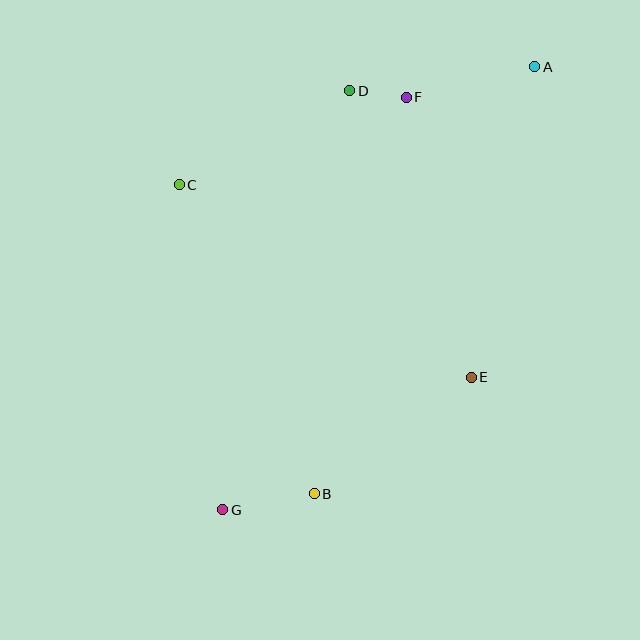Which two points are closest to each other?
Points D and F are closest to each other.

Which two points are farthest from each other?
Points A and G are farthest from each other.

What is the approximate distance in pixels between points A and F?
The distance between A and F is approximately 132 pixels.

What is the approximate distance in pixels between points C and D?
The distance between C and D is approximately 195 pixels.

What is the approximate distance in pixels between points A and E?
The distance between A and E is approximately 317 pixels.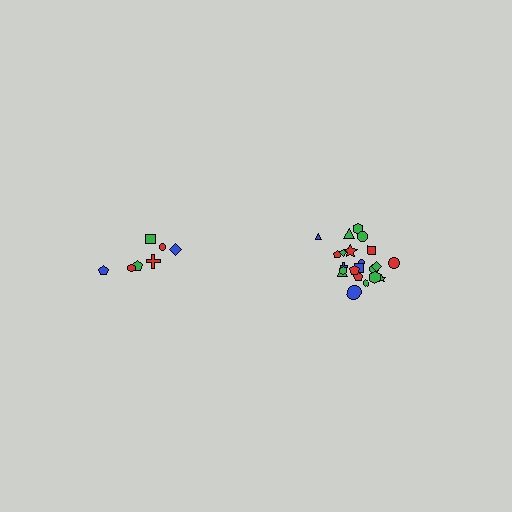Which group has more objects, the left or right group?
The right group.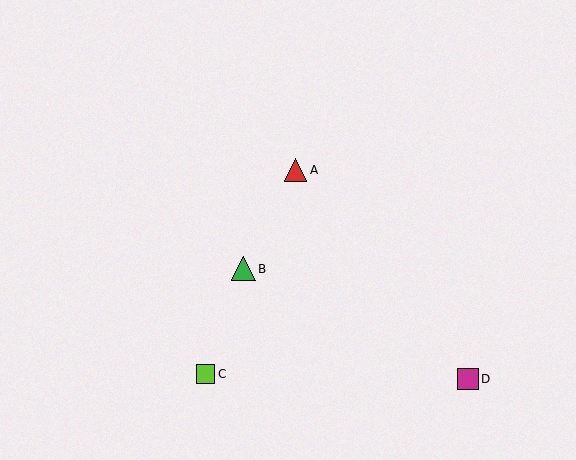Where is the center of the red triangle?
The center of the red triangle is at (296, 170).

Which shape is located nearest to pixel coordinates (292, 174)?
The red triangle (labeled A) at (296, 170) is nearest to that location.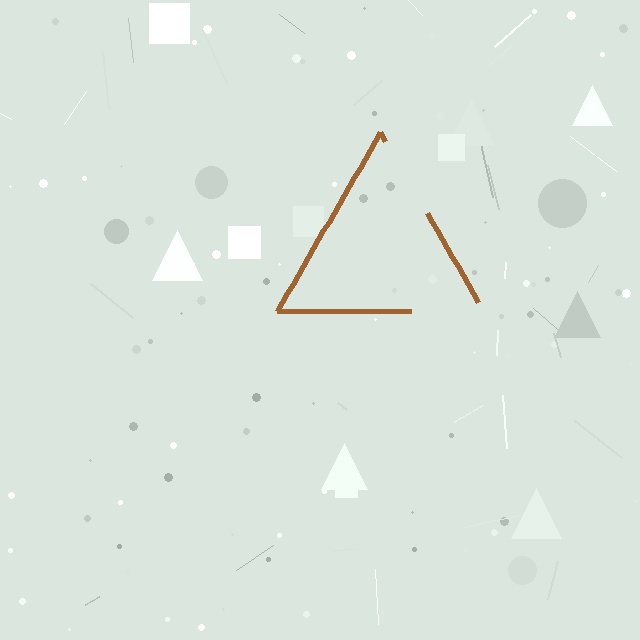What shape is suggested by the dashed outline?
The dashed outline suggests a triangle.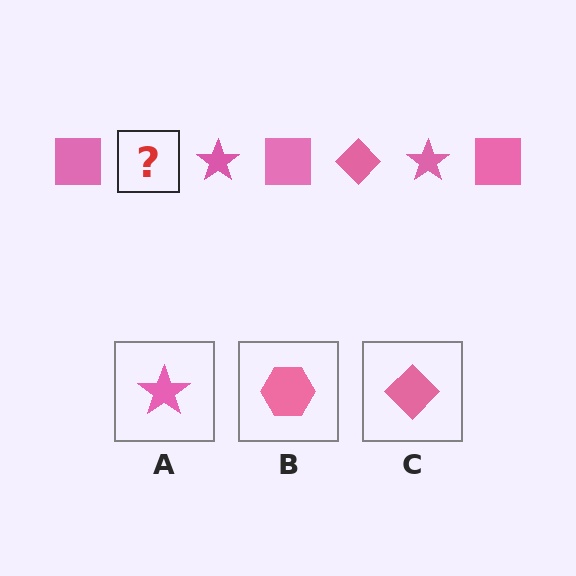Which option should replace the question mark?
Option C.